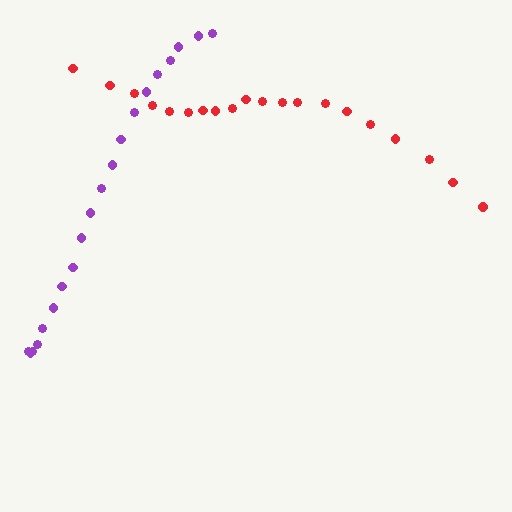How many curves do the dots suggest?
There are 2 distinct paths.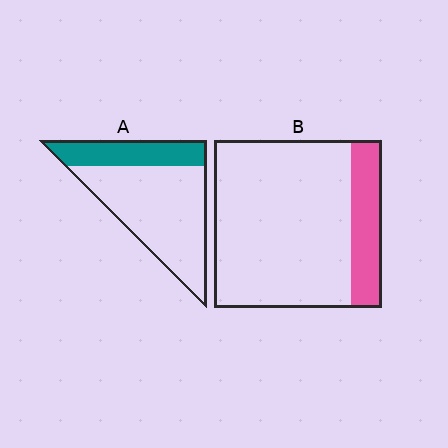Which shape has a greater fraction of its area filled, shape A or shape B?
Shape A.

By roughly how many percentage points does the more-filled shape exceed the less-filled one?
By roughly 10 percentage points (A over B).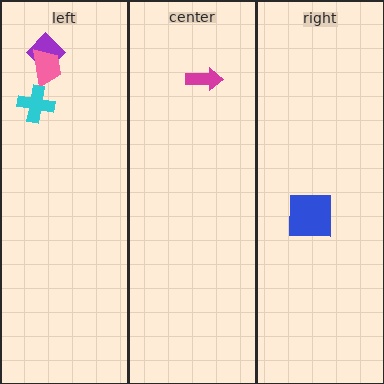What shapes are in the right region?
The blue square.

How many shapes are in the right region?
1.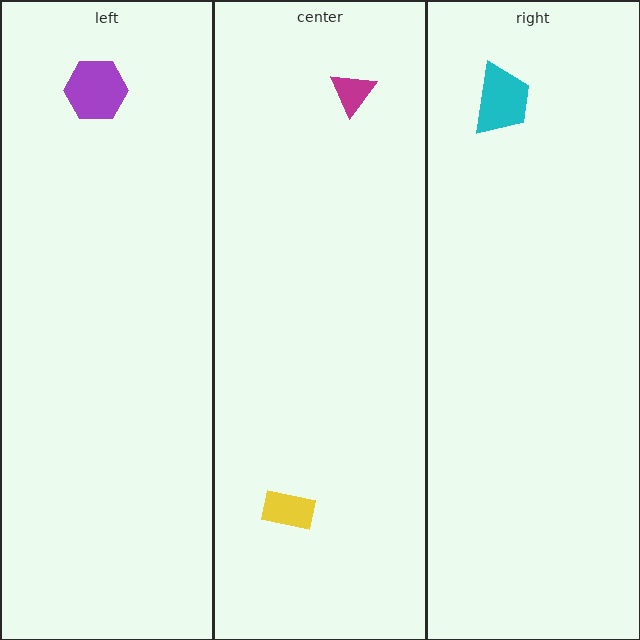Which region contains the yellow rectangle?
The center region.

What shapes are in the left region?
The purple hexagon.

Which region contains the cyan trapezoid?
The right region.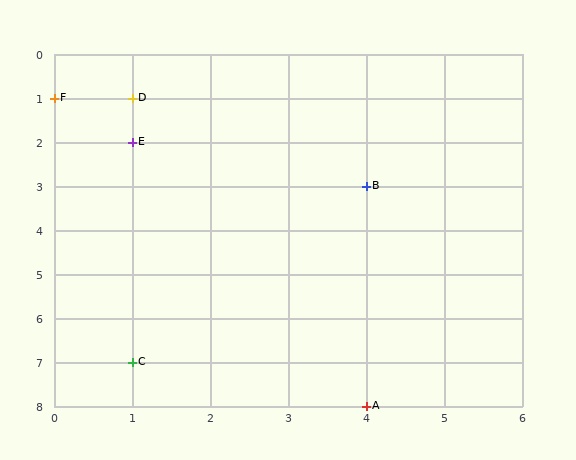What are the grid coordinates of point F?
Point F is at grid coordinates (0, 1).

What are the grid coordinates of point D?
Point D is at grid coordinates (1, 1).